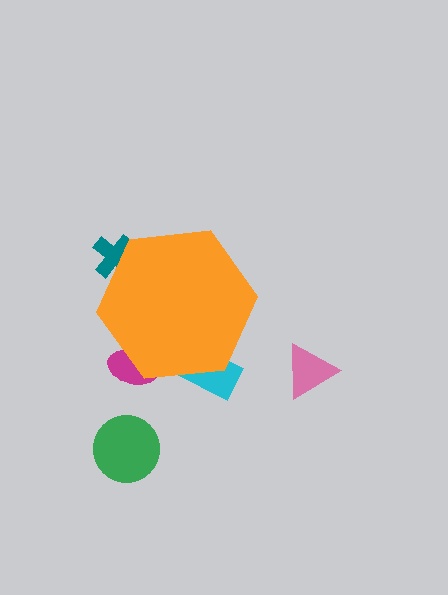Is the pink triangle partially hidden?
No, the pink triangle is fully visible.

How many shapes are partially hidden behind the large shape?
3 shapes are partially hidden.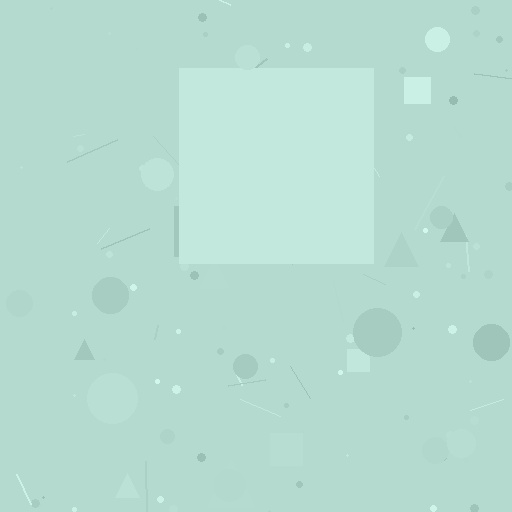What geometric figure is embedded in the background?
A square is embedded in the background.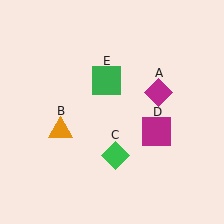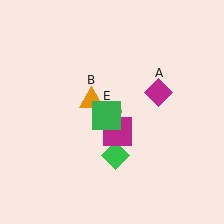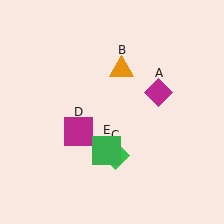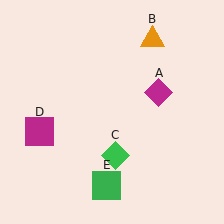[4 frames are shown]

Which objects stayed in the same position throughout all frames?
Magenta diamond (object A) and green diamond (object C) remained stationary.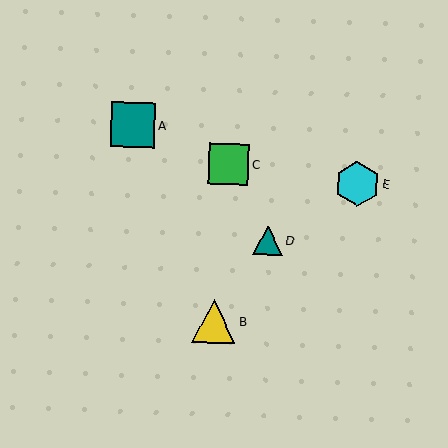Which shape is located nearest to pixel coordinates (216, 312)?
The yellow triangle (labeled B) at (214, 321) is nearest to that location.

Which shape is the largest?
The cyan hexagon (labeled E) is the largest.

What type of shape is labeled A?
Shape A is a teal square.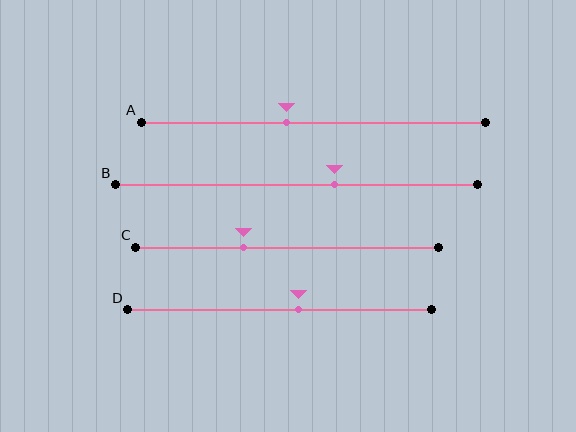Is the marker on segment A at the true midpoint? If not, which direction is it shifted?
No, the marker on segment A is shifted to the left by about 8% of the segment length.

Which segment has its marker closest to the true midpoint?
Segment D has its marker closest to the true midpoint.